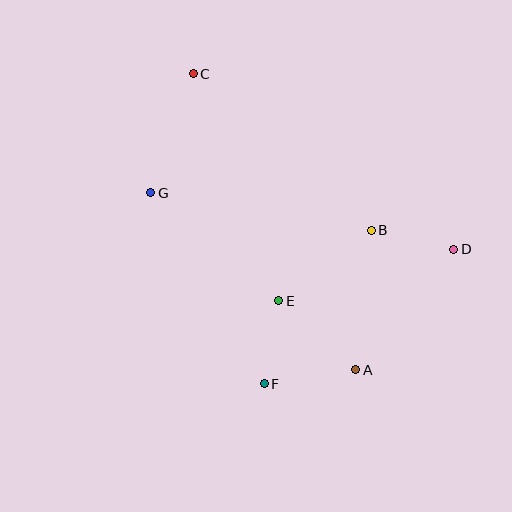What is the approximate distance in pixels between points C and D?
The distance between C and D is approximately 314 pixels.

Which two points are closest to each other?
Points E and F are closest to each other.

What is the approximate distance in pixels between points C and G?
The distance between C and G is approximately 126 pixels.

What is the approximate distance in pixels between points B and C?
The distance between B and C is approximately 237 pixels.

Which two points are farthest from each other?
Points A and C are farthest from each other.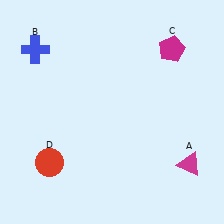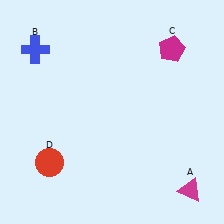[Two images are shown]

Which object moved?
The magenta triangle (A) moved down.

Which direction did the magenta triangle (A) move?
The magenta triangle (A) moved down.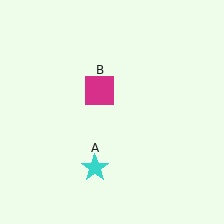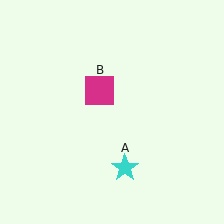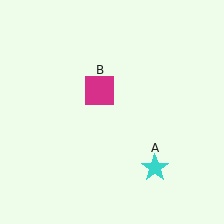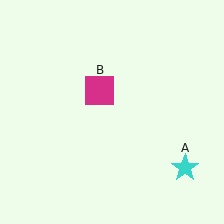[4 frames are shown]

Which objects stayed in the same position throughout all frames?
Magenta square (object B) remained stationary.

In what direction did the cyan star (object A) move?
The cyan star (object A) moved right.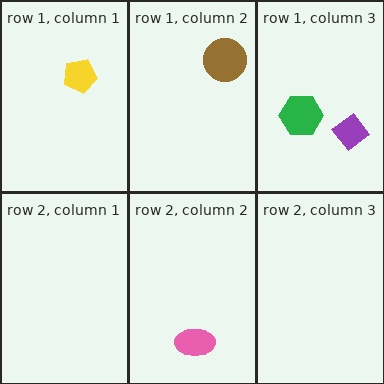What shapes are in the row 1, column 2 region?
The brown circle.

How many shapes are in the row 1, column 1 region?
1.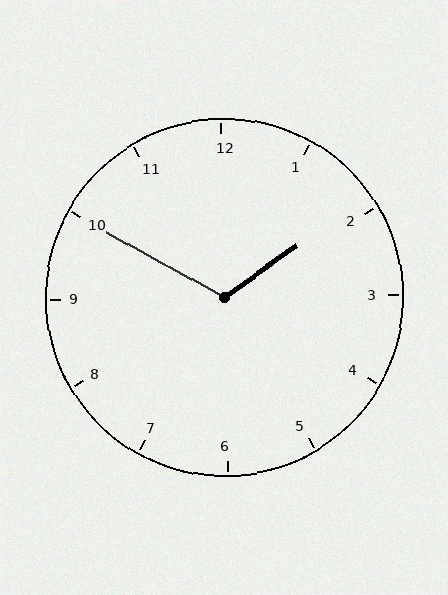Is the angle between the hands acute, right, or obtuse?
It is obtuse.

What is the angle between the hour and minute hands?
Approximately 115 degrees.